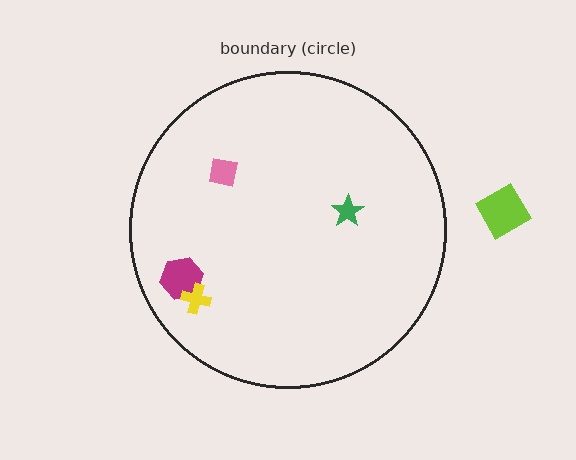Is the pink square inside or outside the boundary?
Inside.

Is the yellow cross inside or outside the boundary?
Inside.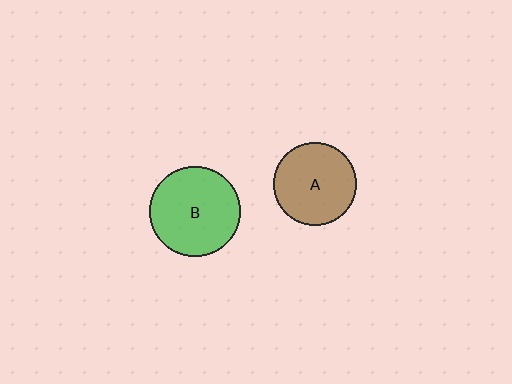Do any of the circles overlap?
No, none of the circles overlap.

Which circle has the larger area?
Circle B (green).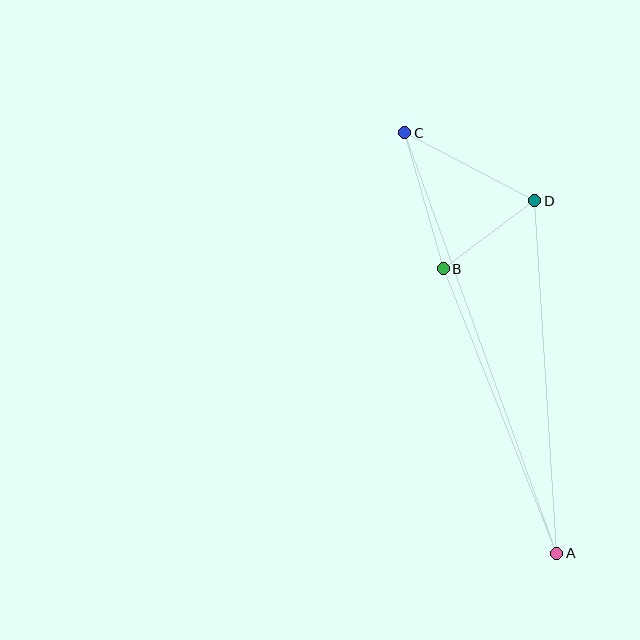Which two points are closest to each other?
Points B and D are closest to each other.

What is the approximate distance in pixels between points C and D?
The distance between C and D is approximately 147 pixels.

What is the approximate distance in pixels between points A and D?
The distance between A and D is approximately 353 pixels.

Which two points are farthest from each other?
Points A and C are farthest from each other.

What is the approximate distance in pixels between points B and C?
The distance between B and C is approximately 141 pixels.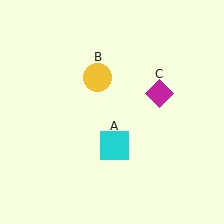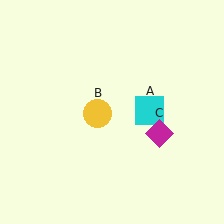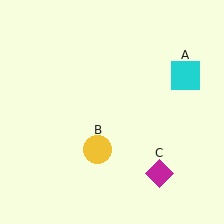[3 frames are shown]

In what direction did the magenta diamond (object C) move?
The magenta diamond (object C) moved down.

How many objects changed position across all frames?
3 objects changed position: cyan square (object A), yellow circle (object B), magenta diamond (object C).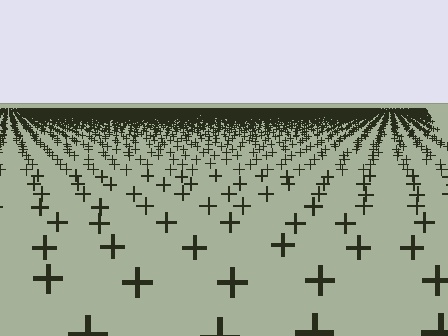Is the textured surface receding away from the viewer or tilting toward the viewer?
The surface is receding away from the viewer. Texture elements get smaller and denser toward the top.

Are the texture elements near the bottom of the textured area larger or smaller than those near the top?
Larger. Near the bottom, elements are closer to the viewer and appear at a bigger on-screen size.